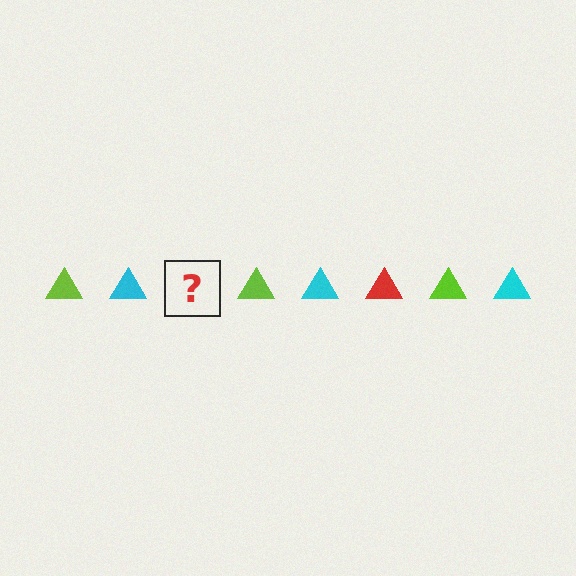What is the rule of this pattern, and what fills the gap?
The rule is that the pattern cycles through lime, cyan, red triangles. The gap should be filled with a red triangle.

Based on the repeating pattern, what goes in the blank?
The blank should be a red triangle.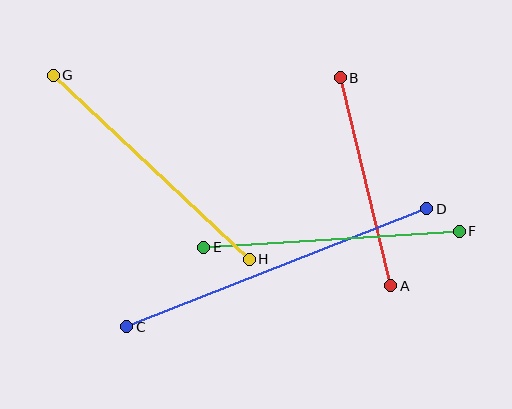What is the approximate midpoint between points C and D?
The midpoint is at approximately (277, 268) pixels.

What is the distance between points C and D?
The distance is approximately 322 pixels.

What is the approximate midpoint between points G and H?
The midpoint is at approximately (151, 167) pixels.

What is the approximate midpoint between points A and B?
The midpoint is at approximately (365, 182) pixels.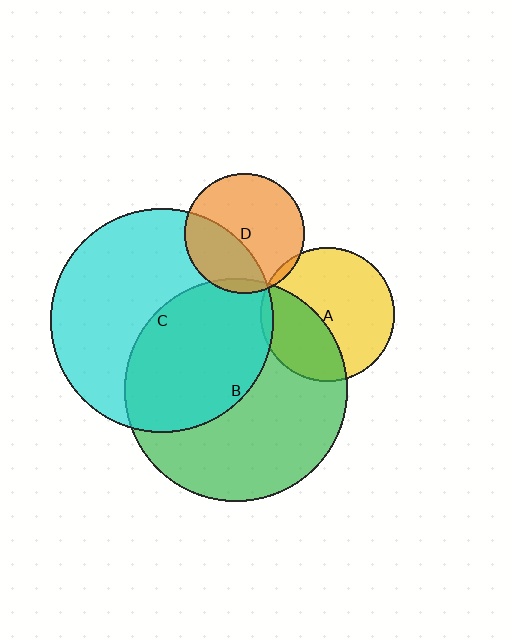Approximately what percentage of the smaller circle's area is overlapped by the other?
Approximately 45%.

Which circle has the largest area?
Circle C (cyan).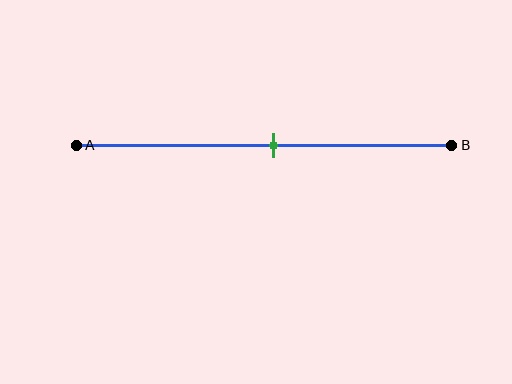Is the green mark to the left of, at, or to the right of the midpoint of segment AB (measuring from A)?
The green mark is approximately at the midpoint of segment AB.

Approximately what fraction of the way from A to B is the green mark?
The green mark is approximately 50% of the way from A to B.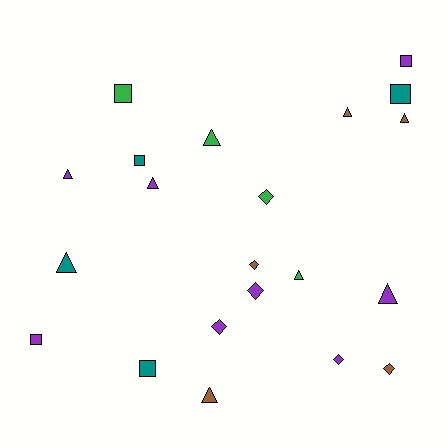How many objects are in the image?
There are 21 objects.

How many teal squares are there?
There are 3 teal squares.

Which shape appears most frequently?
Triangle, with 9 objects.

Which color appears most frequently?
Purple, with 8 objects.